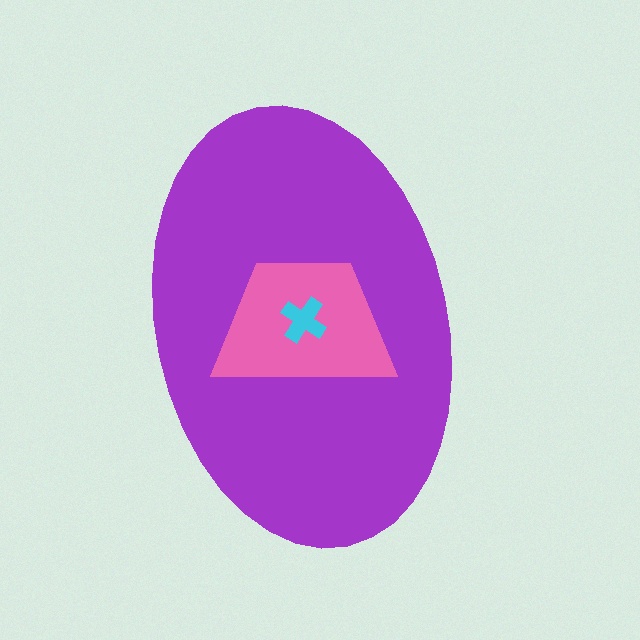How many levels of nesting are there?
3.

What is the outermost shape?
The purple ellipse.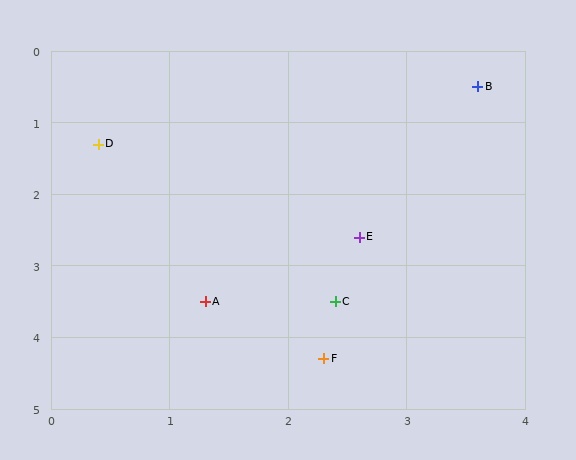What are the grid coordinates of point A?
Point A is at approximately (1.3, 3.5).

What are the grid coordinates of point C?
Point C is at approximately (2.4, 3.5).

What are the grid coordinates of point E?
Point E is at approximately (2.6, 2.6).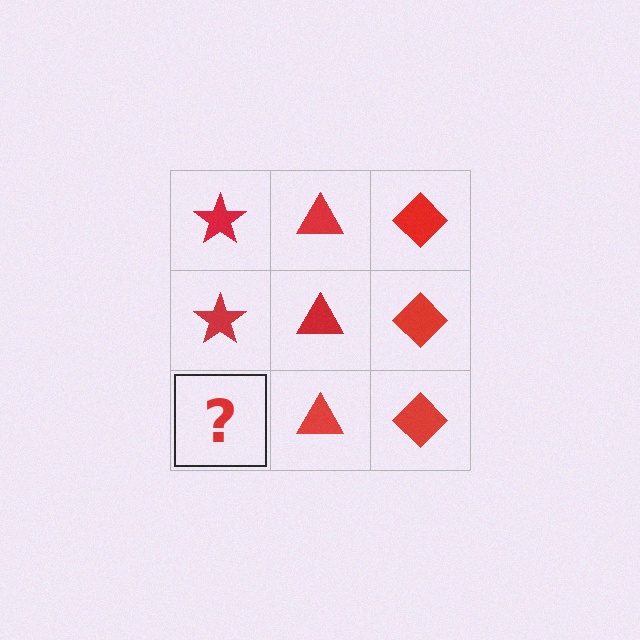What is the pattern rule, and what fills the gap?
The rule is that each column has a consistent shape. The gap should be filled with a red star.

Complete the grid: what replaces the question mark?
The question mark should be replaced with a red star.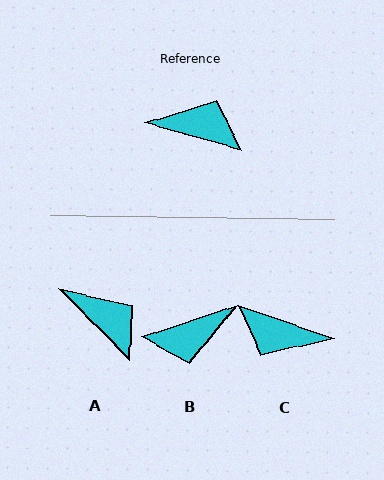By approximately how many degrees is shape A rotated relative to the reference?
Approximately 30 degrees clockwise.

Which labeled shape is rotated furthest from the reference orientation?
C, about 176 degrees away.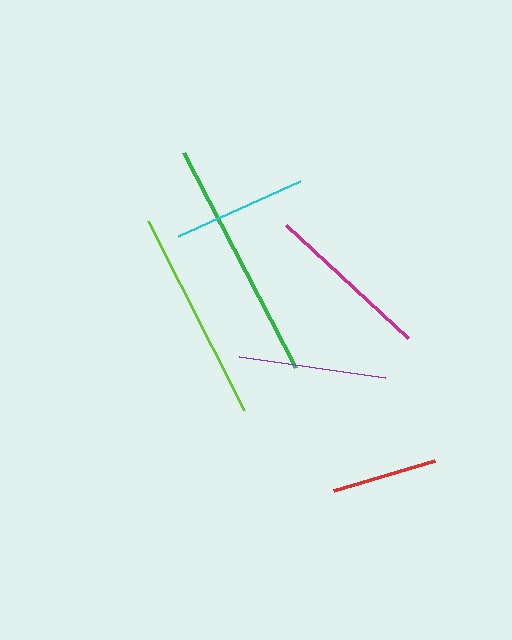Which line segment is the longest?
The green line is the longest at approximately 242 pixels.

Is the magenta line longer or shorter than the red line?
The magenta line is longer than the red line.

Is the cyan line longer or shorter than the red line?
The cyan line is longer than the red line.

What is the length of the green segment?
The green segment is approximately 242 pixels long.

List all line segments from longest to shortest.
From longest to shortest: green, lime, magenta, purple, cyan, red.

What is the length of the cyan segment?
The cyan segment is approximately 134 pixels long.